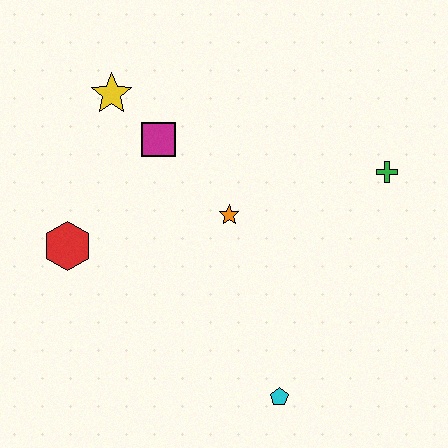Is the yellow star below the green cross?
No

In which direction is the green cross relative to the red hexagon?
The green cross is to the right of the red hexagon.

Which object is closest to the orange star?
The magenta square is closest to the orange star.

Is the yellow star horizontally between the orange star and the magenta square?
No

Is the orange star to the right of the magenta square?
Yes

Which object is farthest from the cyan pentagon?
The yellow star is farthest from the cyan pentagon.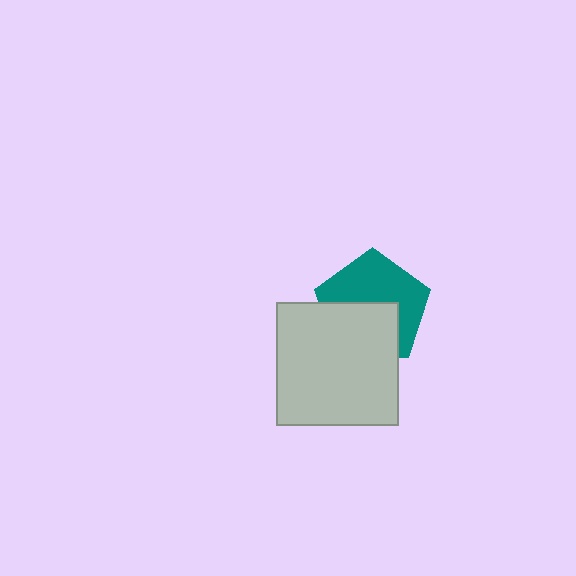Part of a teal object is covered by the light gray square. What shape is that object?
It is a pentagon.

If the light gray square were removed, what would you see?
You would see the complete teal pentagon.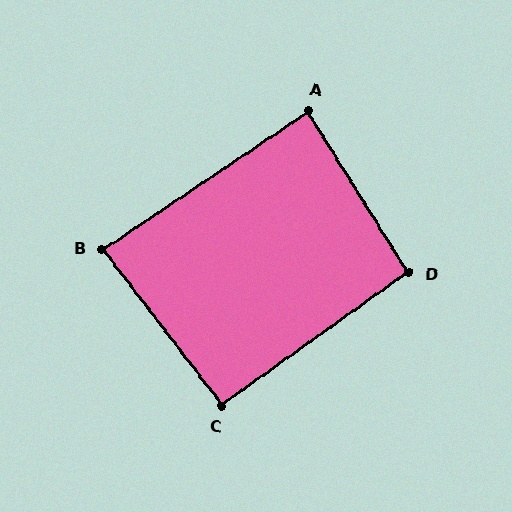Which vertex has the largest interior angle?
D, at approximately 93 degrees.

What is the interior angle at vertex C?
Approximately 92 degrees (approximately right).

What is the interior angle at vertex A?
Approximately 88 degrees (approximately right).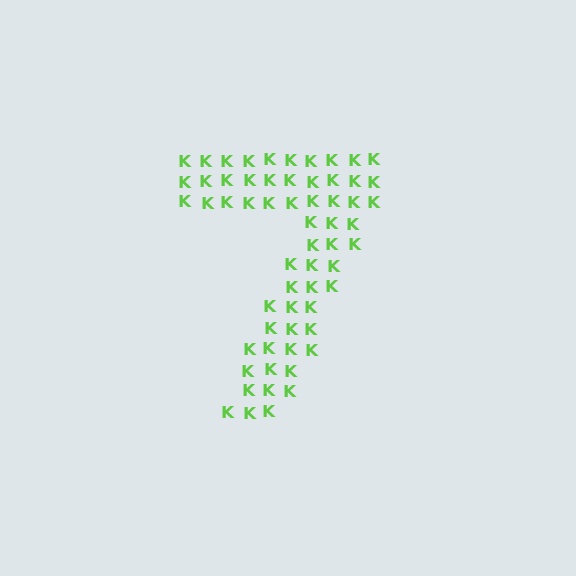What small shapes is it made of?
It is made of small letter K's.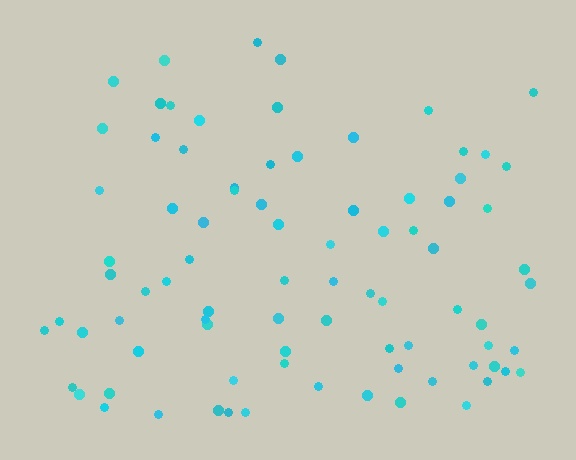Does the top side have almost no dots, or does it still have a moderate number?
Still a moderate number, just noticeably fewer than the bottom.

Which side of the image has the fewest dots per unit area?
The top.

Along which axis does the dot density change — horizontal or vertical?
Vertical.